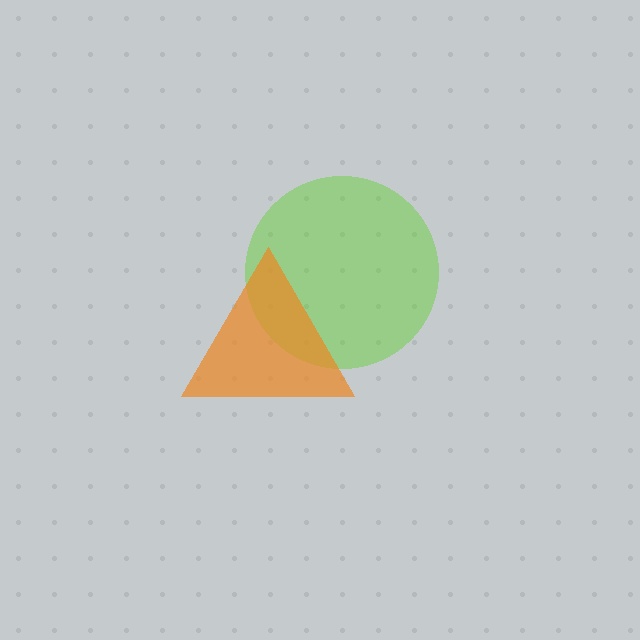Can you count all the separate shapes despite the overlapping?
Yes, there are 2 separate shapes.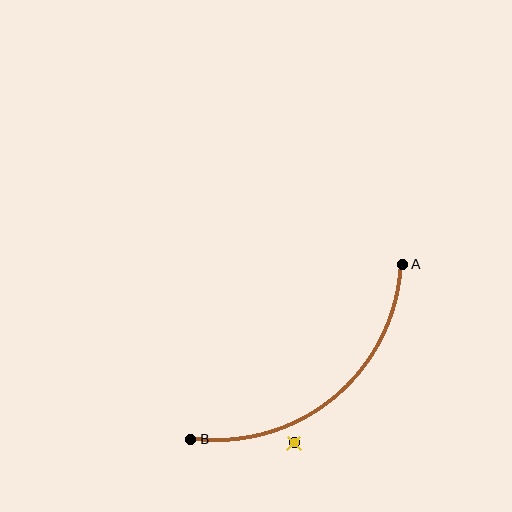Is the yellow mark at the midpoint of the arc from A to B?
No — the yellow mark does not lie on the arc at all. It sits slightly outside the curve.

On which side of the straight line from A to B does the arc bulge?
The arc bulges below and to the right of the straight line connecting A and B.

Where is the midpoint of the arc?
The arc midpoint is the point on the curve farthest from the straight line joining A and B. It sits below and to the right of that line.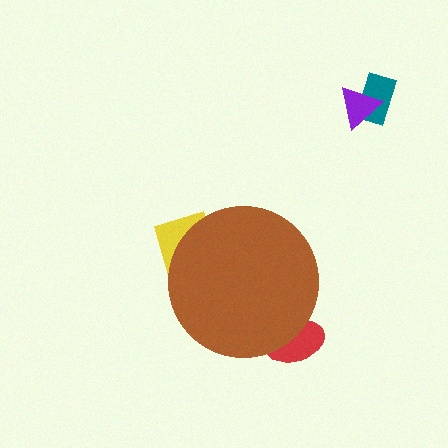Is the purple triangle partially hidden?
No, the purple triangle is fully visible.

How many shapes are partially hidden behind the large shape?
2 shapes are partially hidden.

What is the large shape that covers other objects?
A brown circle.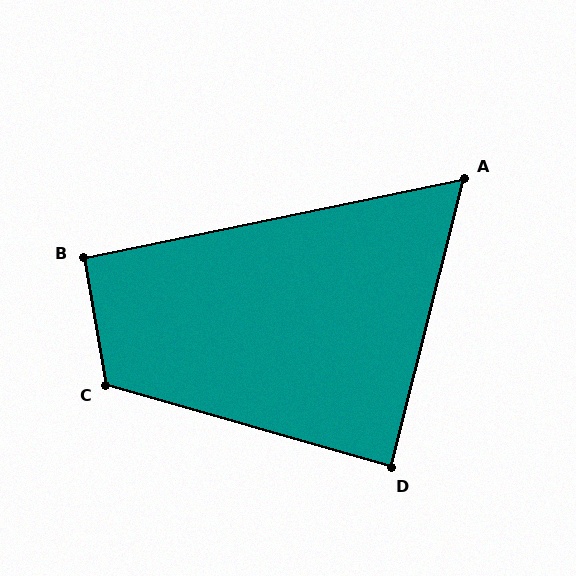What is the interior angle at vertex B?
Approximately 92 degrees (approximately right).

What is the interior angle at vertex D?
Approximately 88 degrees (approximately right).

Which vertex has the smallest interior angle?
A, at approximately 64 degrees.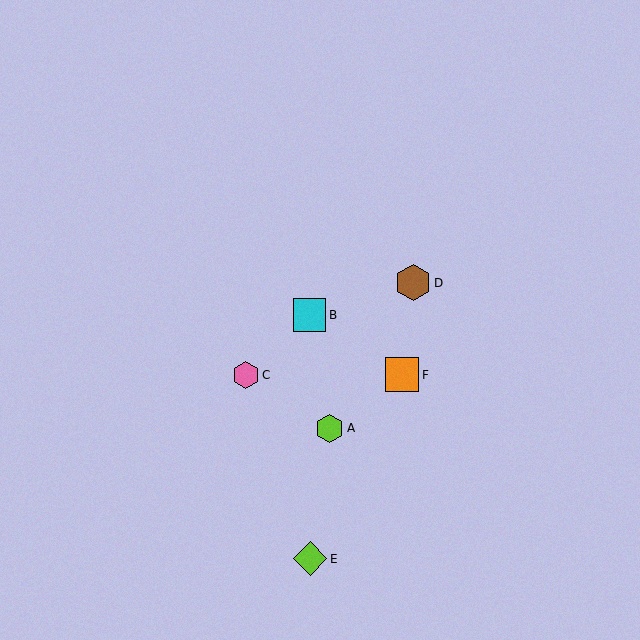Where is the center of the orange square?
The center of the orange square is at (402, 375).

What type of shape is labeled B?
Shape B is a cyan square.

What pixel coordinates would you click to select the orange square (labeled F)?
Click at (402, 375) to select the orange square F.